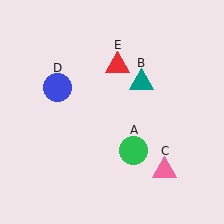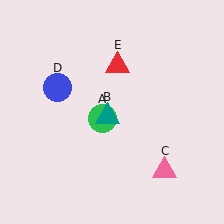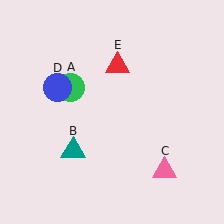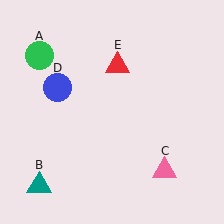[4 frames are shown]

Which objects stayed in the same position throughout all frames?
Pink triangle (object C) and blue circle (object D) and red triangle (object E) remained stationary.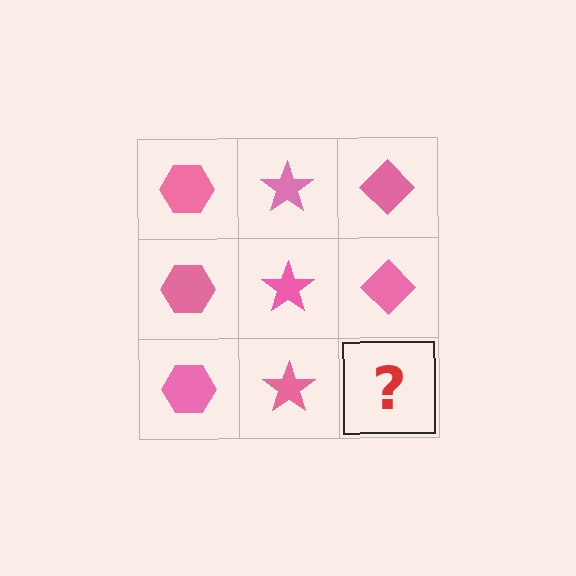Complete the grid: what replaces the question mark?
The question mark should be replaced with a pink diamond.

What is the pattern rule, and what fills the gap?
The rule is that each column has a consistent shape. The gap should be filled with a pink diamond.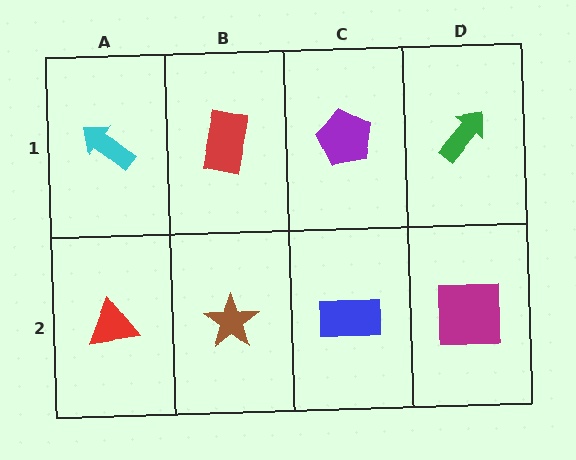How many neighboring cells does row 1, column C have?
3.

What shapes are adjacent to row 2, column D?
A green arrow (row 1, column D), a blue rectangle (row 2, column C).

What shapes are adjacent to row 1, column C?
A blue rectangle (row 2, column C), a red rectangle (row 1, column B), a green arrow (row 1, column D).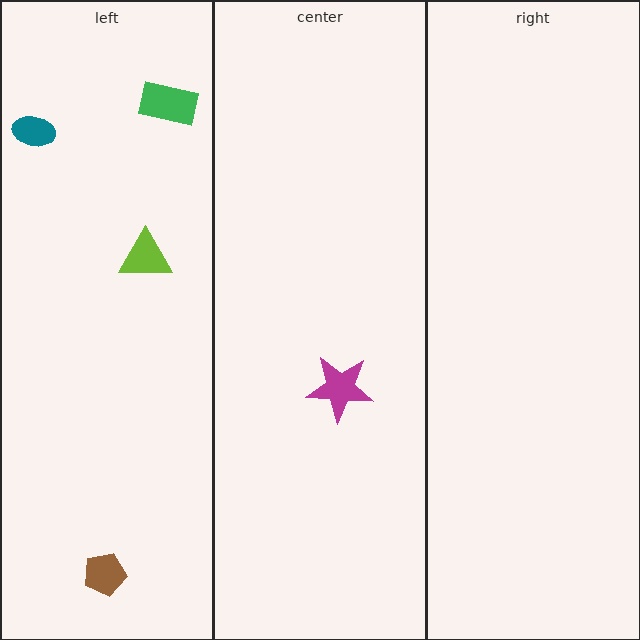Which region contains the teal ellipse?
The left region.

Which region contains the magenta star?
The center region.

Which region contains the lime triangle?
The left region.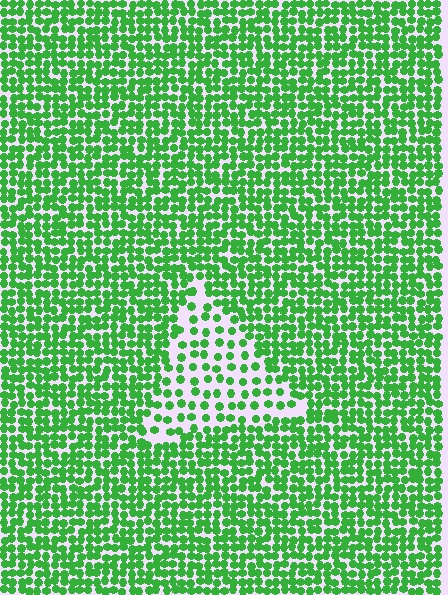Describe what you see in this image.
The image contains small green elements arranged at two different densities. A triangle-shaped region is visible where the elements are less densely packed than the surrounding area.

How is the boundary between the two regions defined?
The boundary is defined by a change in element density (approximately 2.2x ratio). All elements are the same color, size, and shape.